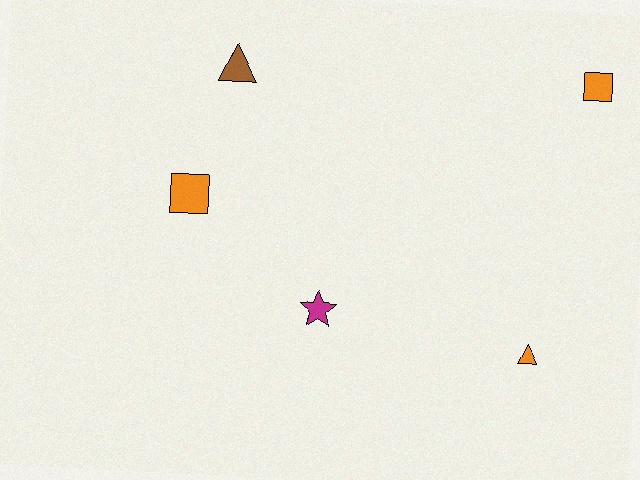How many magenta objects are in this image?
There is 1 magenta object.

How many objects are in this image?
There are 5 objects.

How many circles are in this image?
There are no circles.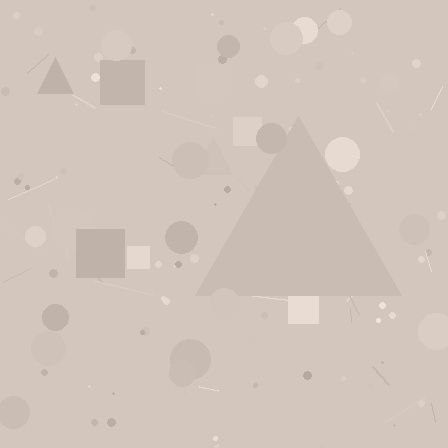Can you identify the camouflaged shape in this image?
The camouflaged shape is a triangle.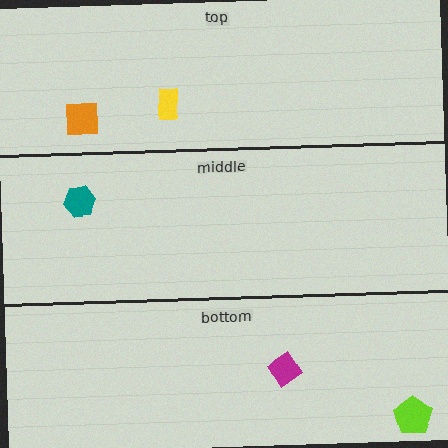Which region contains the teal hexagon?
The middle region.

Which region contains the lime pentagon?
The bottom region.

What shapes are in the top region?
The yellow rectangle, the orange square.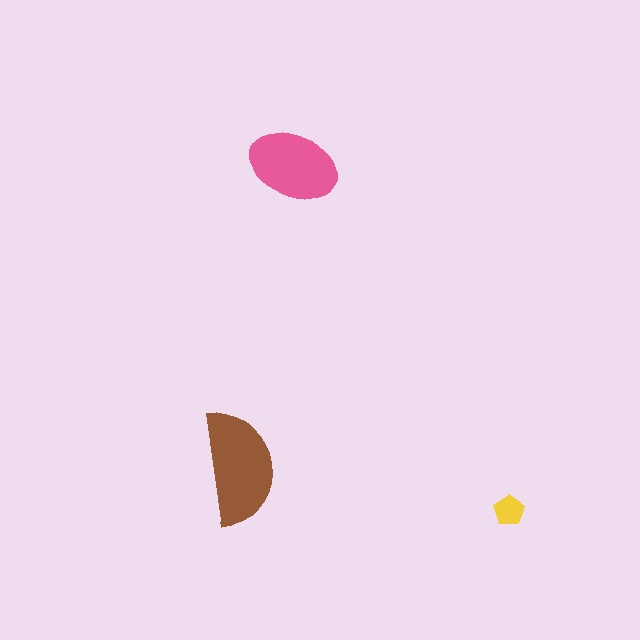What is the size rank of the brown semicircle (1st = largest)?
1st.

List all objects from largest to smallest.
The brown semicircle, the pink ellipse, the yellow pentagon.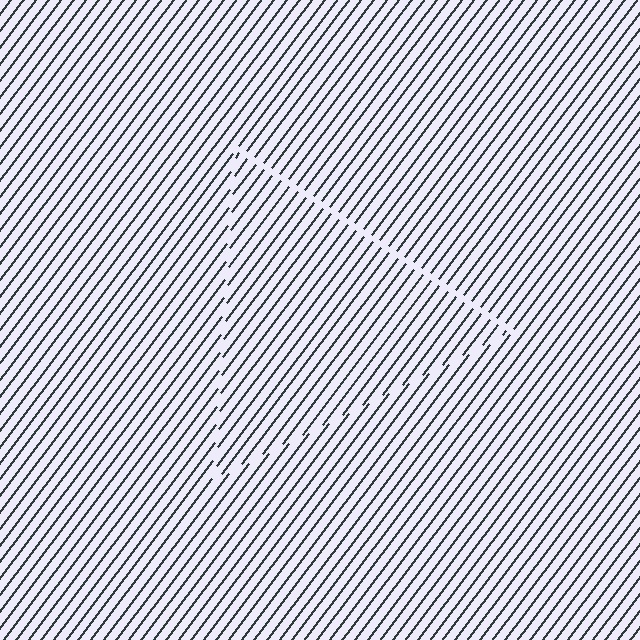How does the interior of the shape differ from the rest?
The interior of the shape contains the same grating, shifted by half a period — the contour is defined by the phase discontinuity where line-ends from the inner and outer gratings abut.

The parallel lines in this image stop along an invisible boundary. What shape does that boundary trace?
An illusory triangle. The interior of the shape contains the same grating, shifted by half a period — the contour is defined by the phase discontinuity where line-ends from the inner and outer gratings abut.